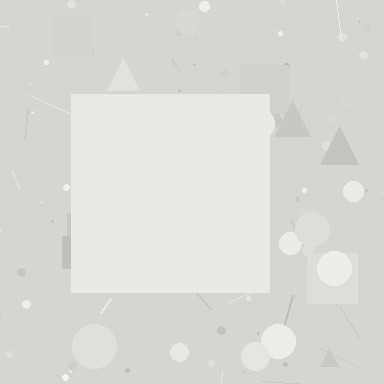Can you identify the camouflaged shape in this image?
The camouflaged shape is a square.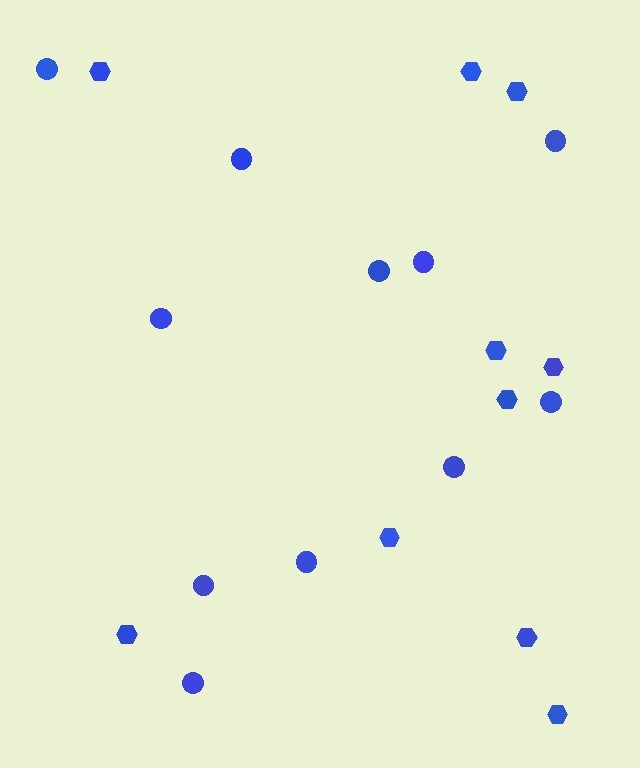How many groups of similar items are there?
There are 2 groups: one group of circles (11) and one group of hexagons (10).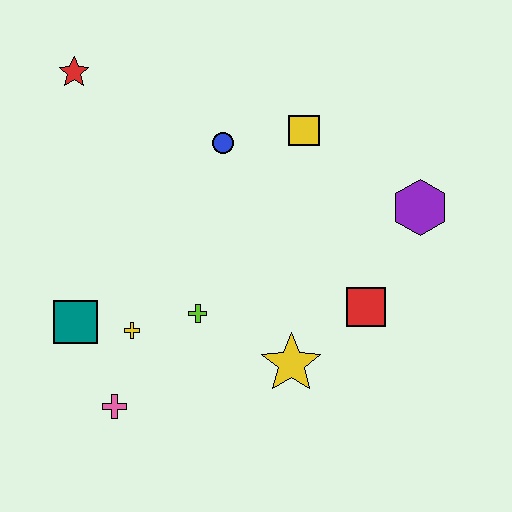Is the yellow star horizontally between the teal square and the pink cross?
No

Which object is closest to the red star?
The blue circle is closest to the red star.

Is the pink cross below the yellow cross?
Yes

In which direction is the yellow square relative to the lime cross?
The yellow square is above the lime cross.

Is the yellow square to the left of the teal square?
No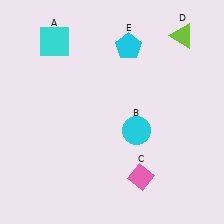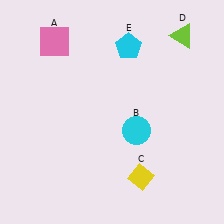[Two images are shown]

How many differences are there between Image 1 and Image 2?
There are 2 differences between the two images.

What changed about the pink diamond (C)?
In Image 1, C is pink. In Image 2, it changed to yellow.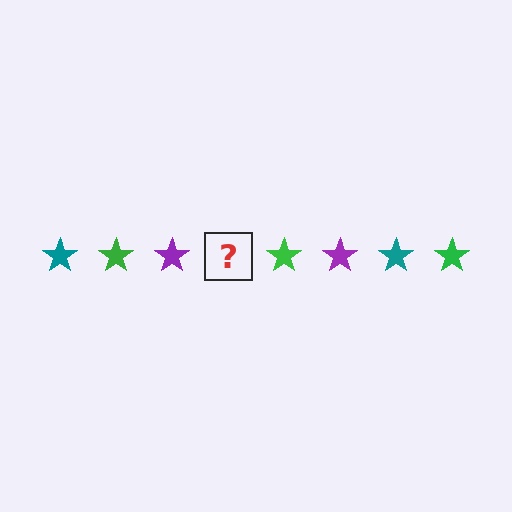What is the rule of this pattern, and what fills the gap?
The rule is that the pattern cycles through teal, green, purple stars. The gap should be filled with a teal star.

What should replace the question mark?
The question mark should be replaced with a teal star.